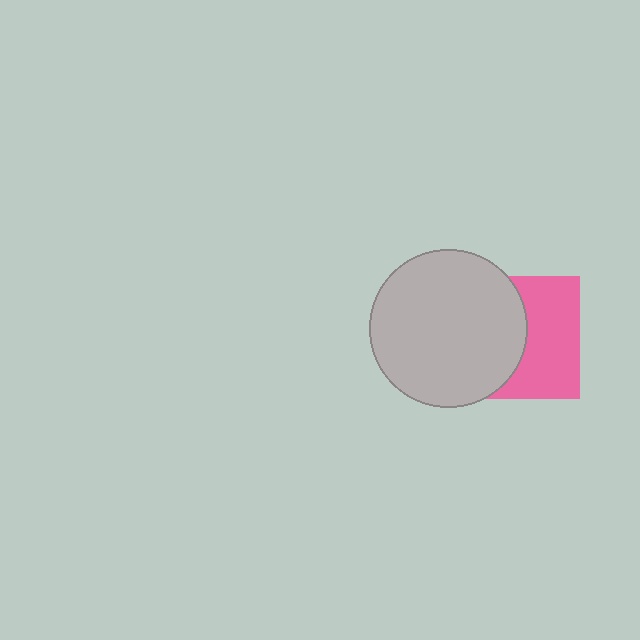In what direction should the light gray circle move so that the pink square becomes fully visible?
The light gray circle should move left. That is the shortest direction to clear the overlap and leave the pink square fully visible.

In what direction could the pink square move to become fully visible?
The pink square could move right. That would shift it out from behind the light gray circle entirely.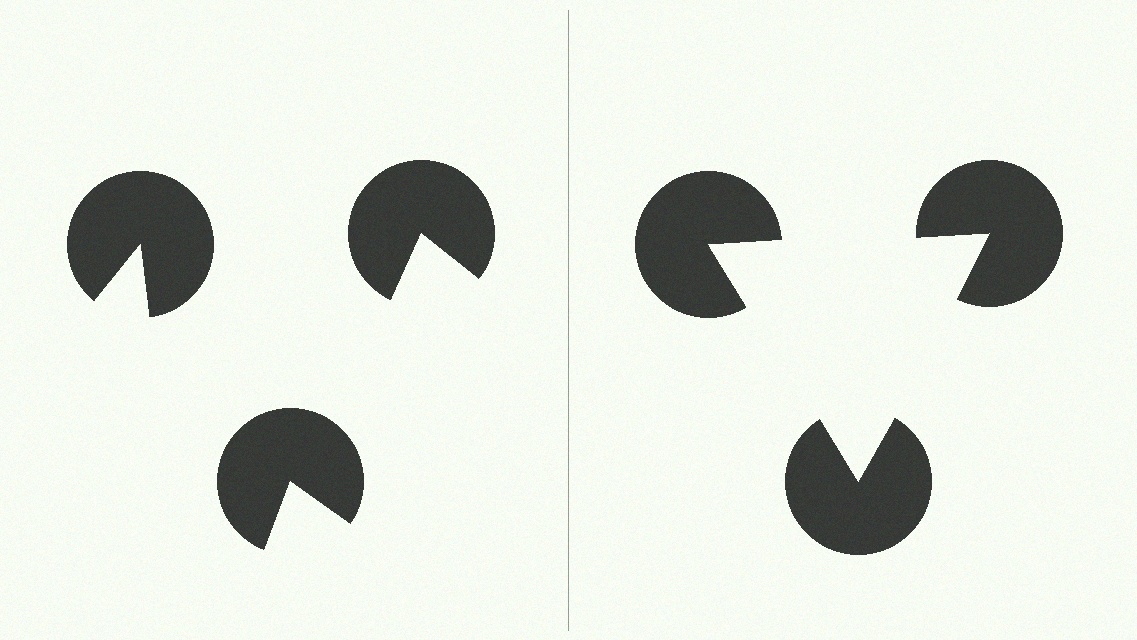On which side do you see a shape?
An illusory triangle appears on the right side. On the left side the wedge cuts are rotated, so no coherent shape forms.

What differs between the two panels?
The pac-man discs are positioned identically on both sides; only the wedge orientations differ. On the right they align to a triangle; on the left they are misaligned.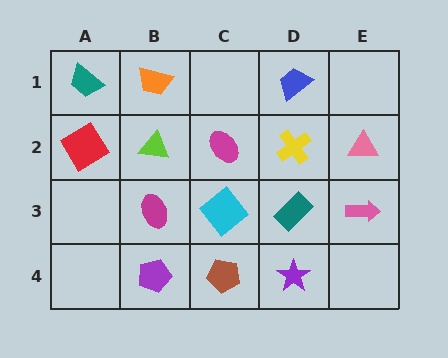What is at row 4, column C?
A brown pentagon.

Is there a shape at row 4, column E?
No, that cell is empty.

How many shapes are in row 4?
3 shapes.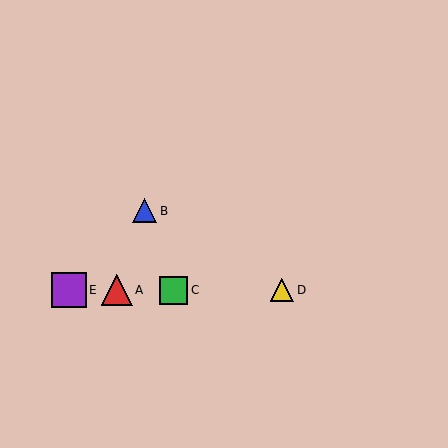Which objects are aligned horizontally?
Objects A, C, D, E are aligned horizontally.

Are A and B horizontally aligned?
No, A is at y≈290 and B is at y≈211.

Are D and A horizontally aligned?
Yes, both are at y≈290.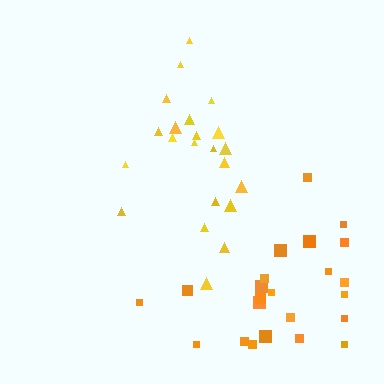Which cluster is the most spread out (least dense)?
Orange.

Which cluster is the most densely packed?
Yellow.